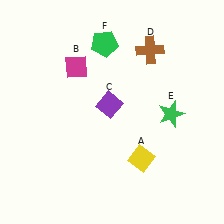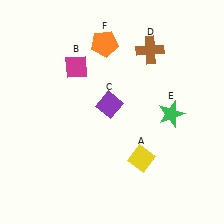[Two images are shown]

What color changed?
The pentagon (F) changed from green in Image 1 to orange in Image 2.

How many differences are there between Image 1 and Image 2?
There is 1 difference between the two images.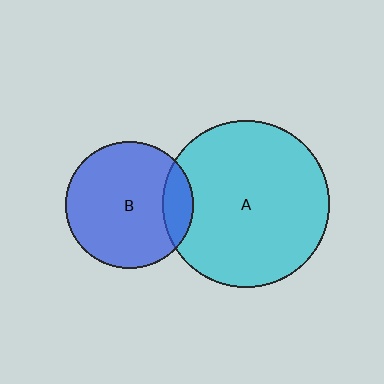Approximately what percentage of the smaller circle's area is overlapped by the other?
Approximately 15%.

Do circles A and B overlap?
Yes.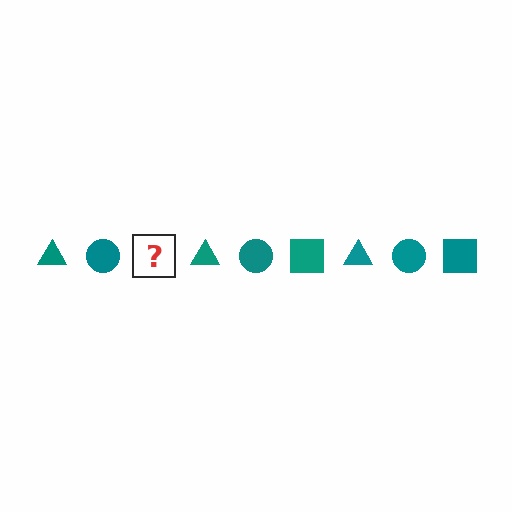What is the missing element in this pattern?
The missing element is a teal square.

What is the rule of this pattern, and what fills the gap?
The rule is that the pattern cycles through triangle, circle, square shapes in teal. The gap should be filled with a teal square.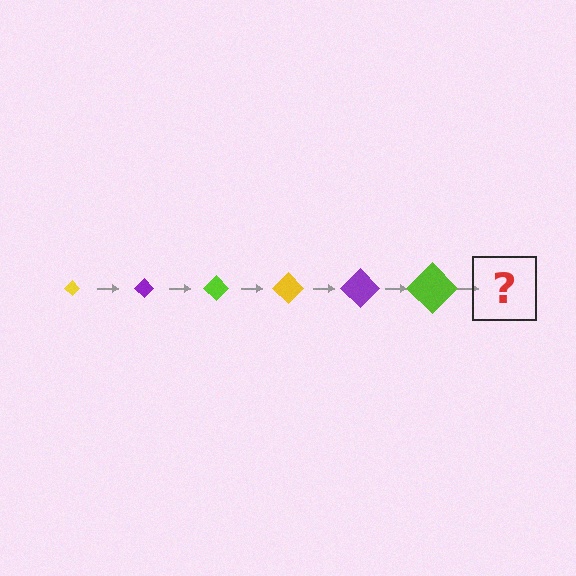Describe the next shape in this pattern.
It should be a yellow diamond, larger than the previous one.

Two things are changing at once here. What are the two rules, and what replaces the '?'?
The two rules are that the diamond grows larger each step and the color cycles through yellow, purple, and lime. The '?' should be a yellow diamond, larger than the previous one.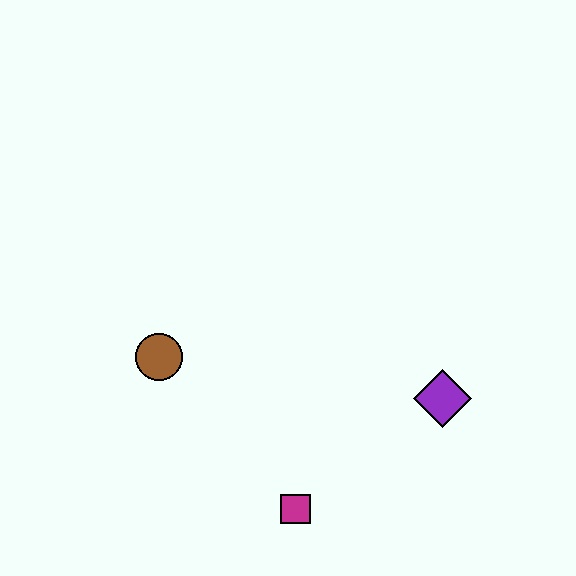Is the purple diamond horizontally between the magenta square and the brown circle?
No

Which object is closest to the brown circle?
The magenta square is closest to the brown circle.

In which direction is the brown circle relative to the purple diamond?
The brown circle is to the left of the purple diamond.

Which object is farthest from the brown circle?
The purple diamond is farthest from the brown circle.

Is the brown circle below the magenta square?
No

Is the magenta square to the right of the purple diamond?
No